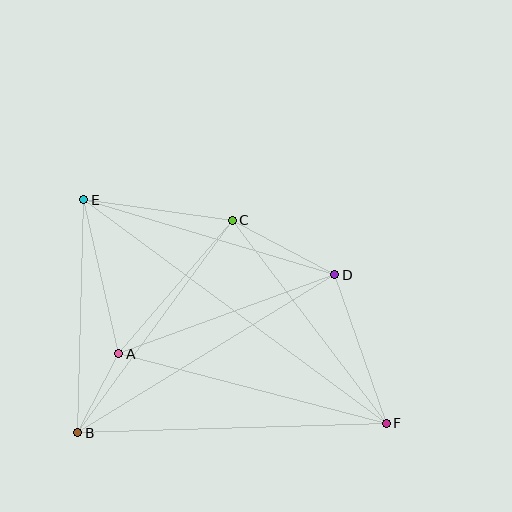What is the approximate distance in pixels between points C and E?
The distance between C and E is approximately 150 pixels.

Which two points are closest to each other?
Points A and B are closest to each other.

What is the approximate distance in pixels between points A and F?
The distance between A and F is approximately 276 pixels.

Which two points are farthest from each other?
Points E and F are farthest from each other.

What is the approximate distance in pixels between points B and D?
The distance between B and D is approximately 301 pixels.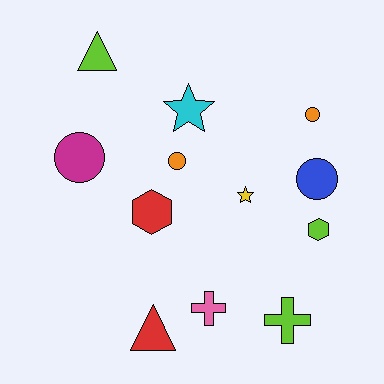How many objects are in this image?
There are 12 objects.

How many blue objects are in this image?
There is 1 blue object.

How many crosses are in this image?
There are 2 crosses.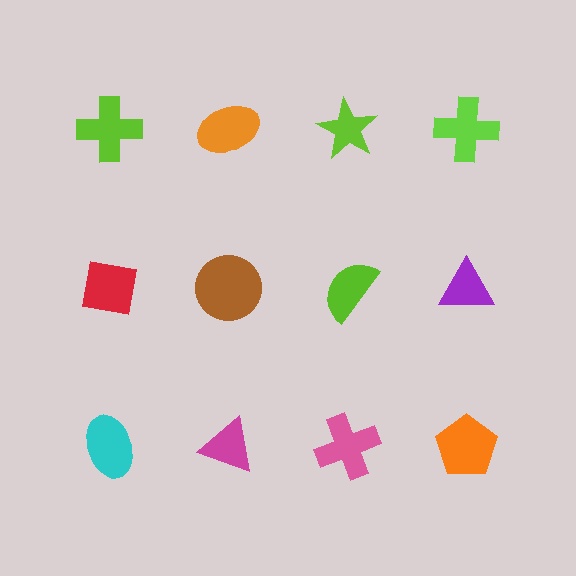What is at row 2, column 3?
A lime semicircle.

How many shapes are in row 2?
4 shapes.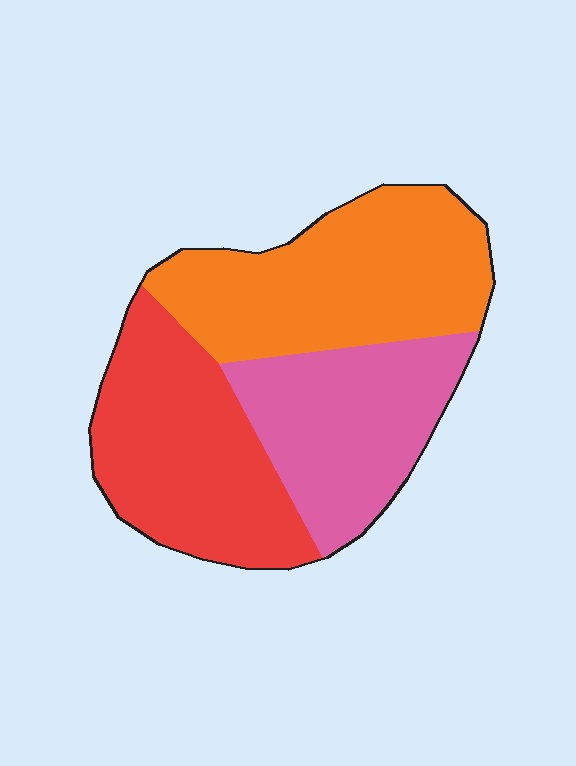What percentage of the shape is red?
Red covers 34% of the shape.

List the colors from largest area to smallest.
From largest to smallest: orange, red, pink.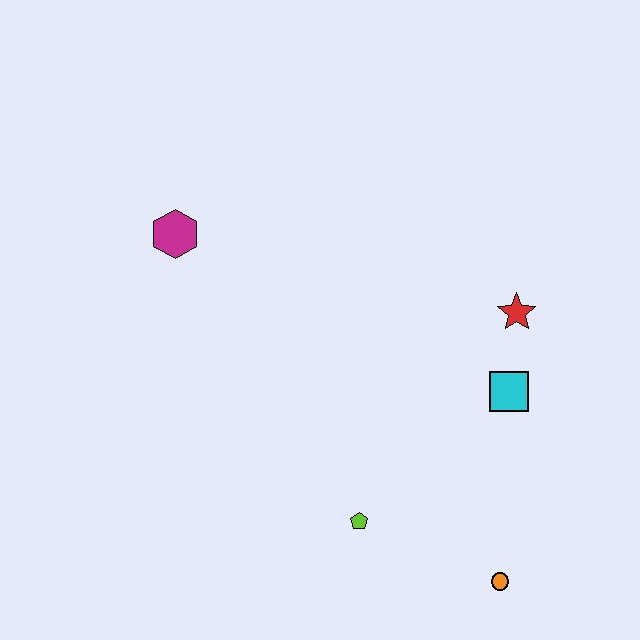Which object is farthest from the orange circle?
The magenta hexagon is farthest from the orange circle.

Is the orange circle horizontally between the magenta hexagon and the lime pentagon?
No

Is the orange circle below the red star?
Yes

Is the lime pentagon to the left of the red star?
Yes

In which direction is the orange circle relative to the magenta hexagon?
The orange circle is below the magenta hexagon.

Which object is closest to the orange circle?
The lime pentagon is closest to the orange circle.